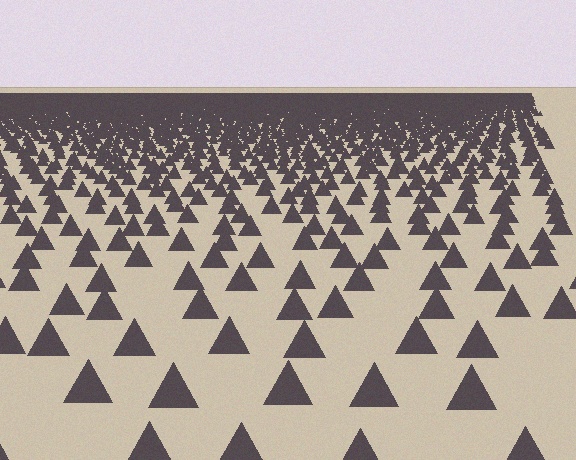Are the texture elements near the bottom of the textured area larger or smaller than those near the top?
Larger. Near the bottom, elements are closer to the viewer and appear at a bigger on-screen size.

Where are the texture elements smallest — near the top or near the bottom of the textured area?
Near the top.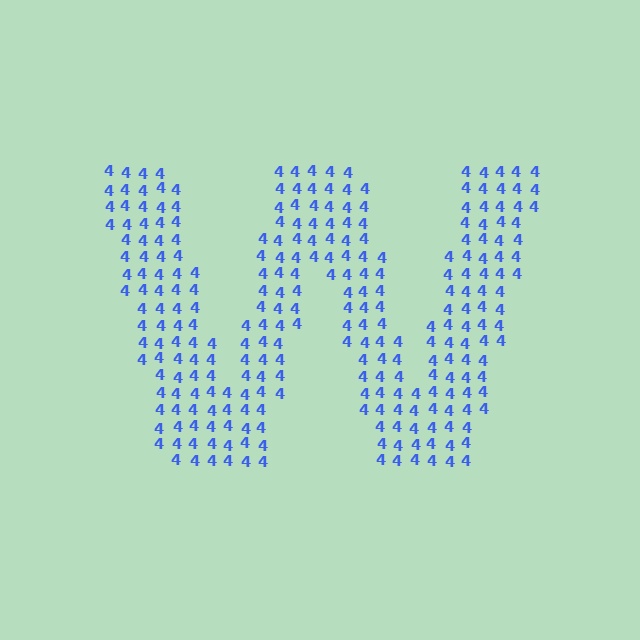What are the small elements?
The small elements are digit 4's.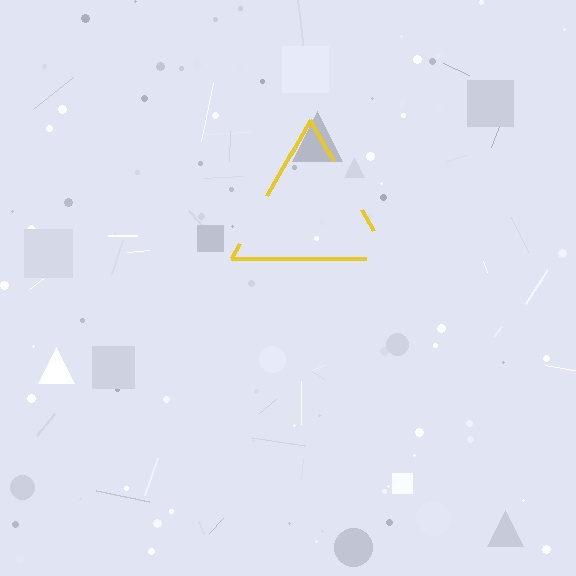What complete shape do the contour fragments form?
The contour fragments form a triangle.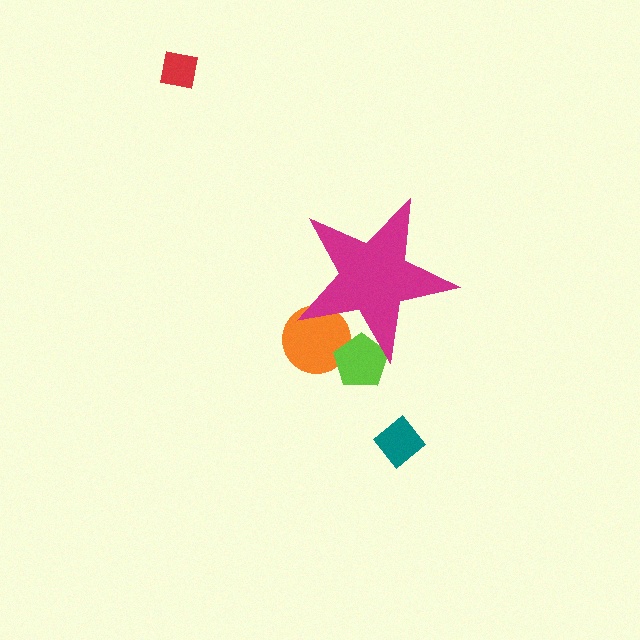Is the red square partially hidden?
No, the red square is fully visible.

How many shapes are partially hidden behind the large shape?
2 shapes are partially hidden.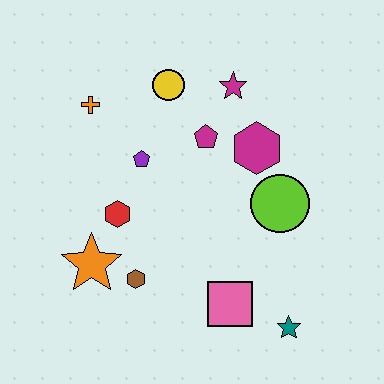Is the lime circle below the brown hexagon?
No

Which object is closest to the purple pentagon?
The red hexagon is closest to the purple pentagon.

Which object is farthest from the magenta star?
The teal star is farthest from the magenta star.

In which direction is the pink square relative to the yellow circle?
The pink square is below the yellow circle.